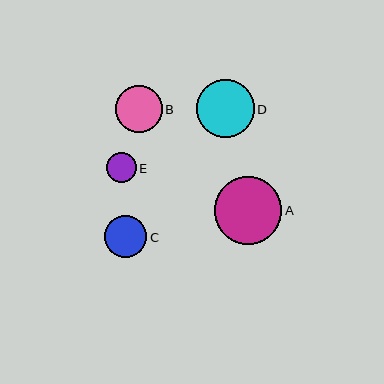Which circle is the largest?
Circle A is the largest with a size of approximately 68 pixels.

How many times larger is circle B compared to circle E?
Circle B is approximately 1.6 times the size of circle E.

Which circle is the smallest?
Circle E is the smallest with a size of approximately 30 pixels.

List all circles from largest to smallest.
From largest to smallest: A, D, B, C, E.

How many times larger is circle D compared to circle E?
Circle D is approximately 1.9 times the size of circle E.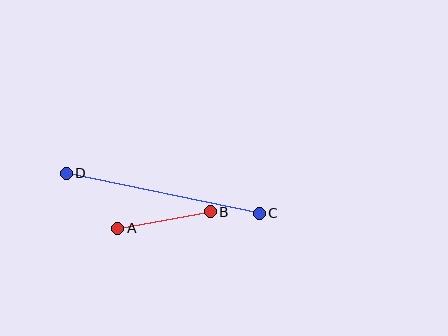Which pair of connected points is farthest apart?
Points C and D are farthest apart.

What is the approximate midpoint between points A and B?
The midpoint is at approximately (164, 220) pixels.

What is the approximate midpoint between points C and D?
The midpoint is at approximately (163, 193) pixels.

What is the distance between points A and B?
The distance is approximately 94 pixels.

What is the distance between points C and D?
The distance is approximately 197 pixels.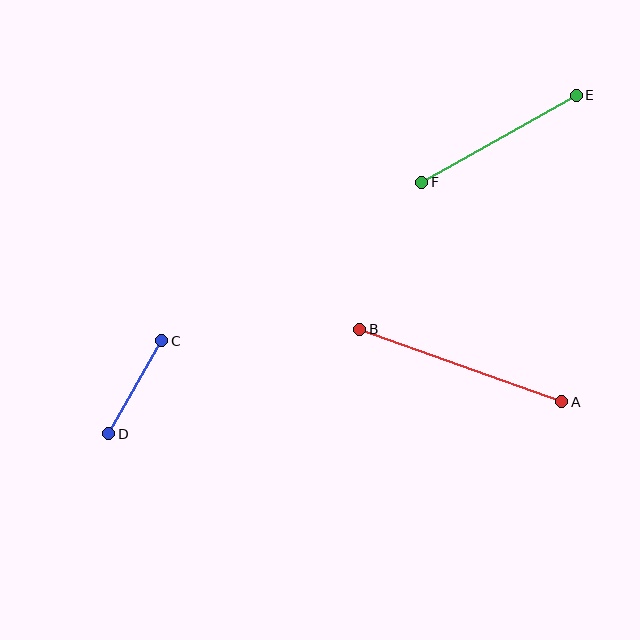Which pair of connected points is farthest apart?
Points A and B are farthest apart.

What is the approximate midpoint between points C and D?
The midpoint is at approximately (135, 387) pixels.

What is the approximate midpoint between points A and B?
The midpoint is at approximately (461, 365) pixels.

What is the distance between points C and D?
The distance is approximately 107 pixels.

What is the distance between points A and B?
The distance is approximately 215 pixels.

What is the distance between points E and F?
The distance is approximately 177 pixels.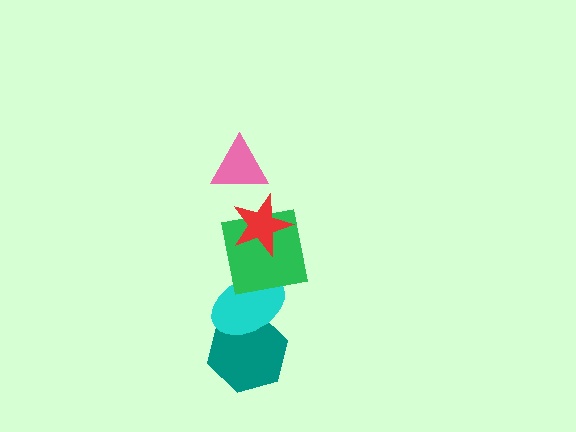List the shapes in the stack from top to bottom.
From top to bottom: the pink triangle, the red star, the green square, the cyan ellipse, the teal hexagon.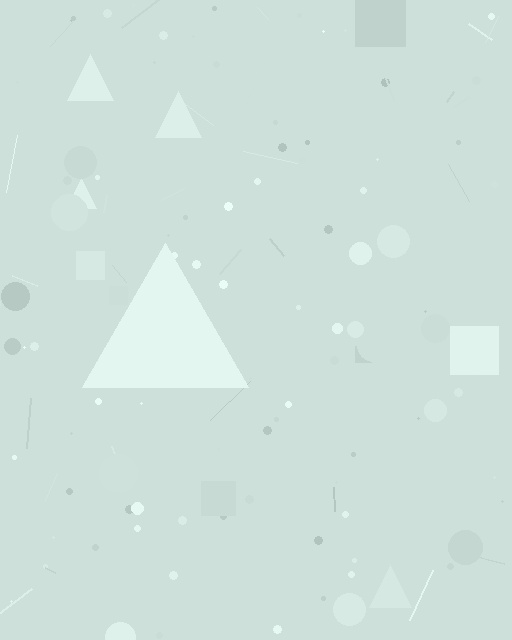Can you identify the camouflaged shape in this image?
The camouflaged shape is a triangle.